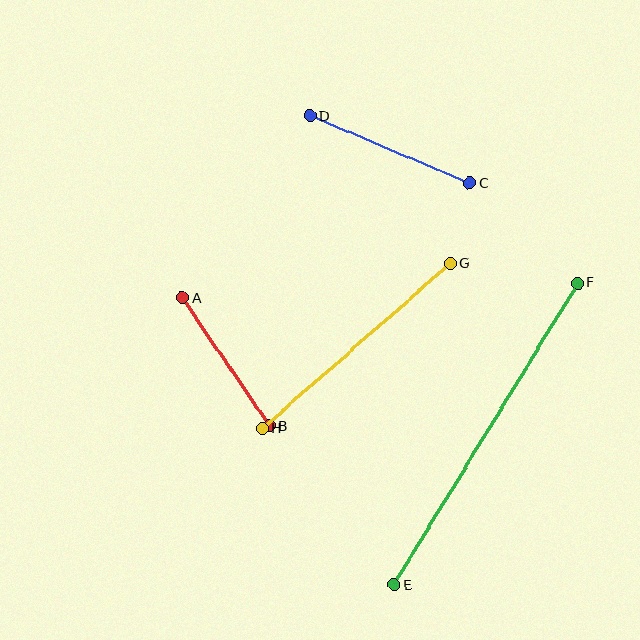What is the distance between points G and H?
The distance is approximately 250 pixels.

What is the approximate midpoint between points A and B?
The midpoint is at approximately (226, 362) pixels.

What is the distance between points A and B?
The distance is approximately 154 pixels.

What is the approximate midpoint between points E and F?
The midpoint is at approximately (486, 434) pixels.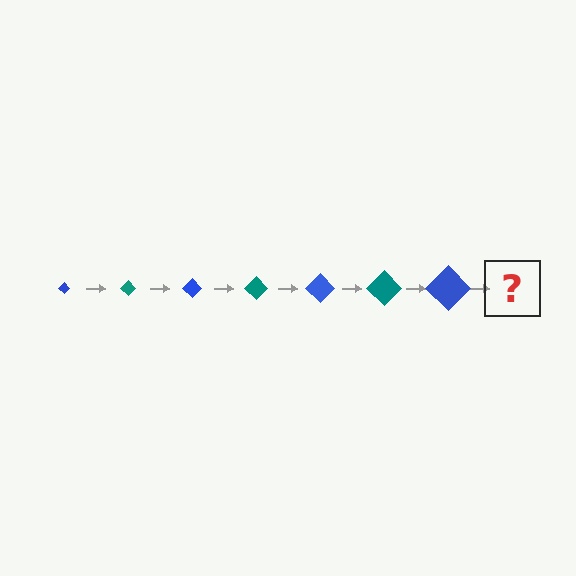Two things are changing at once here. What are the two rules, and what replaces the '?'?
The two rules are that the diamond grows larger each step and the color cycles through blue and teal. The '?' should be a teal diamond, larger than the previous one.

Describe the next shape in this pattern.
It should be a teal diamond, larger than the previous one.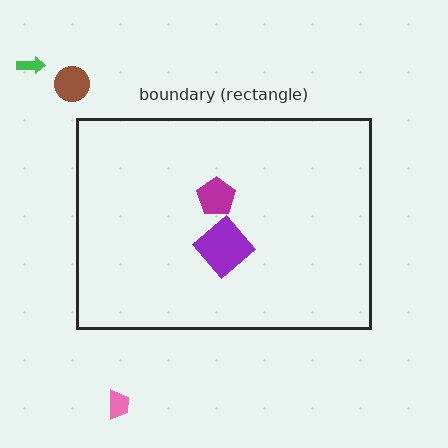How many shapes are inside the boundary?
2 inside, 3 outside.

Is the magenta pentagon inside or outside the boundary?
Inside.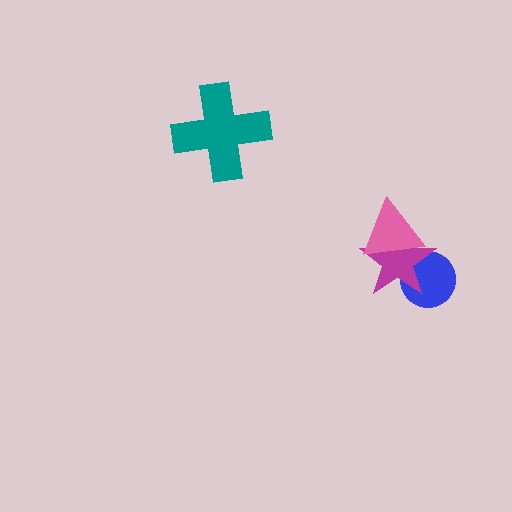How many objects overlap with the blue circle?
1 object overlaps with the blue circle.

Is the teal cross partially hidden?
No, no other shape covers it.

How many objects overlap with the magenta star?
2 objects overlap with the magenta star.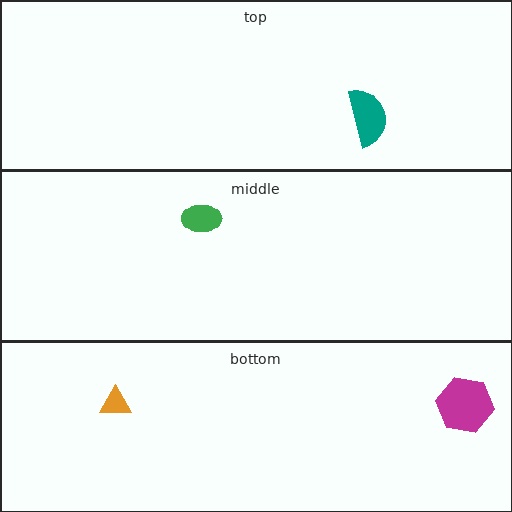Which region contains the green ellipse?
The middle region.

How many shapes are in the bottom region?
2.